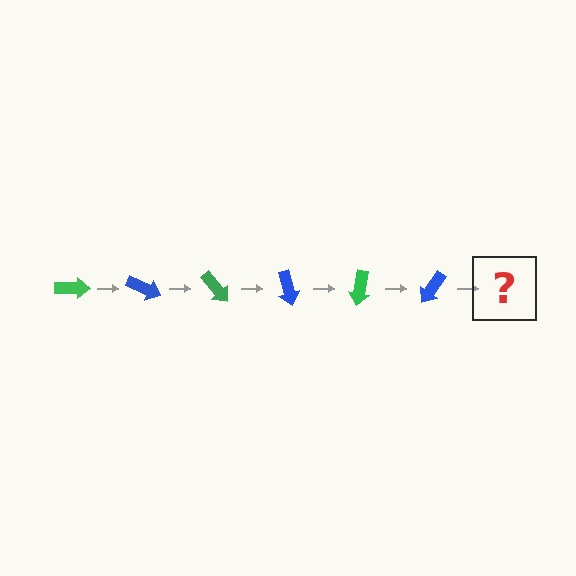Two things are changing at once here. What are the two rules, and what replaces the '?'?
The two rules are that it rotates 25 degrees each step and the color cycles through green and blue. The '?' should be a green arrow, rotated 150 degrees from the start.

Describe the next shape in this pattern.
It should be a green arrow, rotated 150 degrees from the start.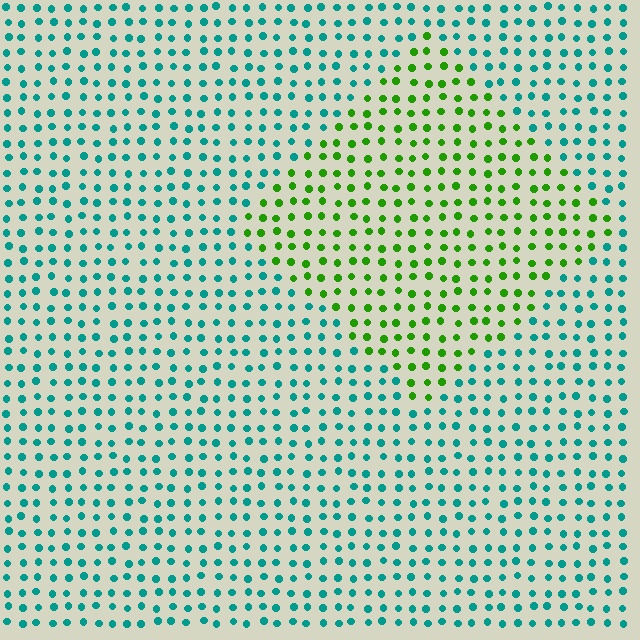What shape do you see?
I see a diamond.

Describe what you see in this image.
The image is filled with small teal elements in a uniform arrangement. A diamond-shaped region is visible where the elements are tinted to a slightly different hue, forming a subtle color boundary.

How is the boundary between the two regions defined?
The boundary is defined purely by a slight shift in hue (about 66 degrees). Spacing, size, and orientation are identical on both sides.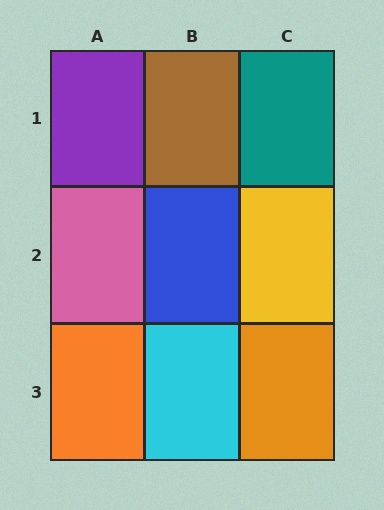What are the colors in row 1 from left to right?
Purple, brown, teal.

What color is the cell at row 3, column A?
Orange.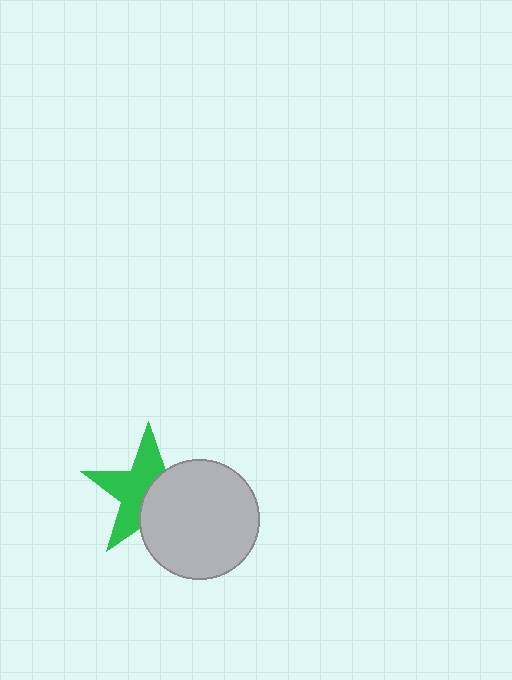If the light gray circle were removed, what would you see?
You would see the complete green star.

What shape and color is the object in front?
The object in front is a light gray circle.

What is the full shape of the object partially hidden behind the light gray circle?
The partially hidden object is a green star.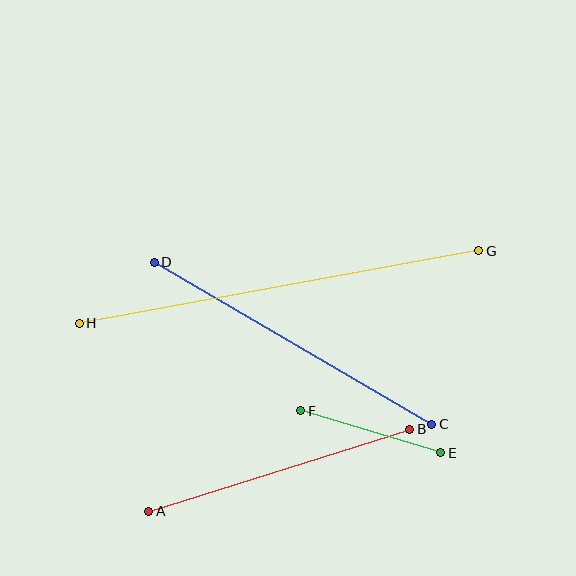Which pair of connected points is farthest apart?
Points G and H are farthest apart.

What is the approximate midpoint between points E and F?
The midpoint is at approximately (371, 432) pixels.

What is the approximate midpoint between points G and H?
The midpoint is at approximately (279, 287) pixels.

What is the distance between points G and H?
The distance is approximately 406 pixels.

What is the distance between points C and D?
The distance is approximately 322 pixels.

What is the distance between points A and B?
The distance is approximately 273 pixels.